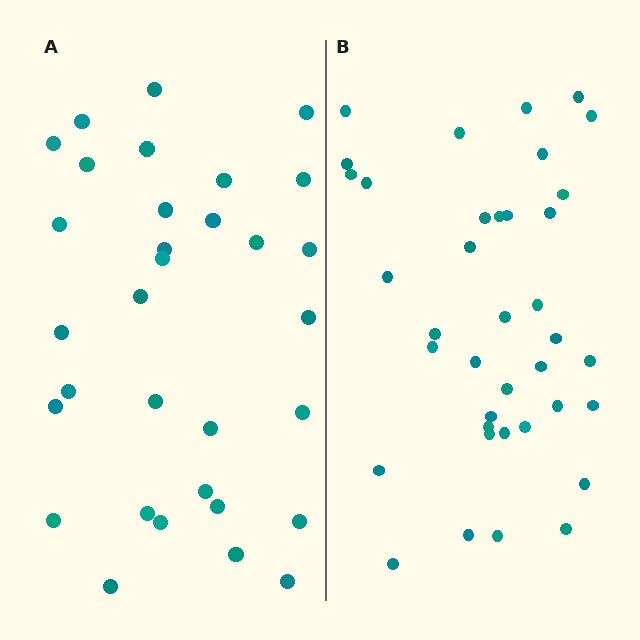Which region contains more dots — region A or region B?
Region B (the right region) has more dots.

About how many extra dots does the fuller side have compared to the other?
Region B has about 6 more dots than region A.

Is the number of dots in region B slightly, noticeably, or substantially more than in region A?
Region B has only slightly more — the two regions are fairly close. The ratio is roughly 1.2 to 1.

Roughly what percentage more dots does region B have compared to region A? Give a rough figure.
About 20% more.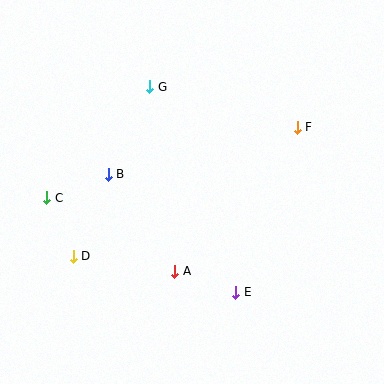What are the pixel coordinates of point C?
Point C is at (47, 198).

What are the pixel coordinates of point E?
Point E is at (236, 292).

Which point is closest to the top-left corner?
Point G is closest to the top-left corner.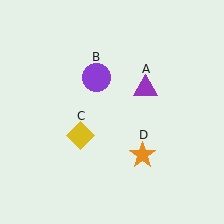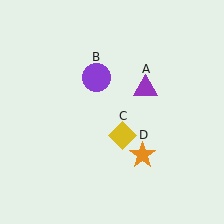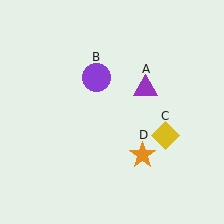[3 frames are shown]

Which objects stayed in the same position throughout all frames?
Purple triangle (object A) and purple circle (object B) and orange star (object D) remained stationary.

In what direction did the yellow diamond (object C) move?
The yellow diamond (object C) moved right.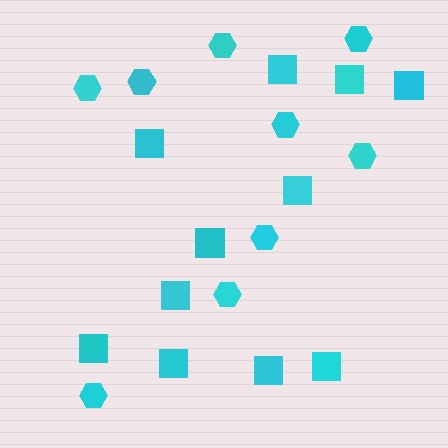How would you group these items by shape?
There are 2 groups: one group of hexagons (9) and one group of squares (11).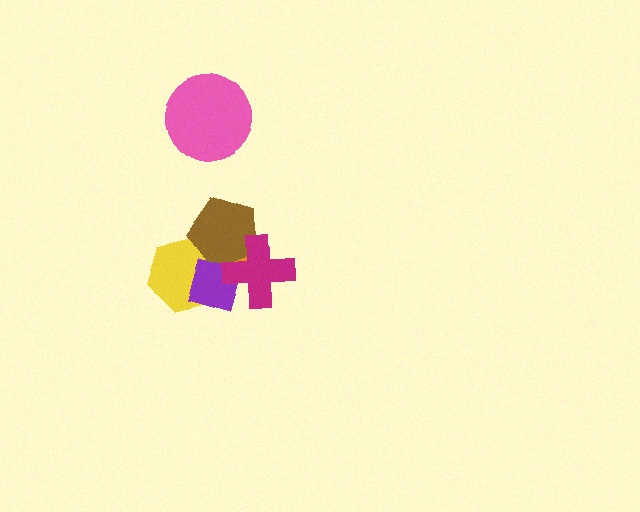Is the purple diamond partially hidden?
Yes, it is partially covered by another shape.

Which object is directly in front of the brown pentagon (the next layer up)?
The purple diamond is directly in front of the brown pentagon.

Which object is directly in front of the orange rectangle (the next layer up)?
The yellow hexagon is directly in front of the orange rectangle.